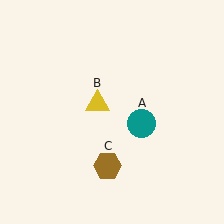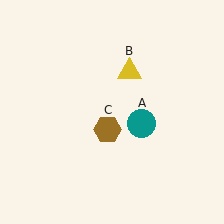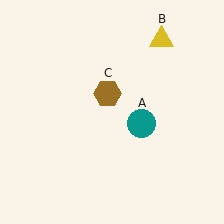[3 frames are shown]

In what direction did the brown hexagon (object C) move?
The brown hexagon (object C) moved up.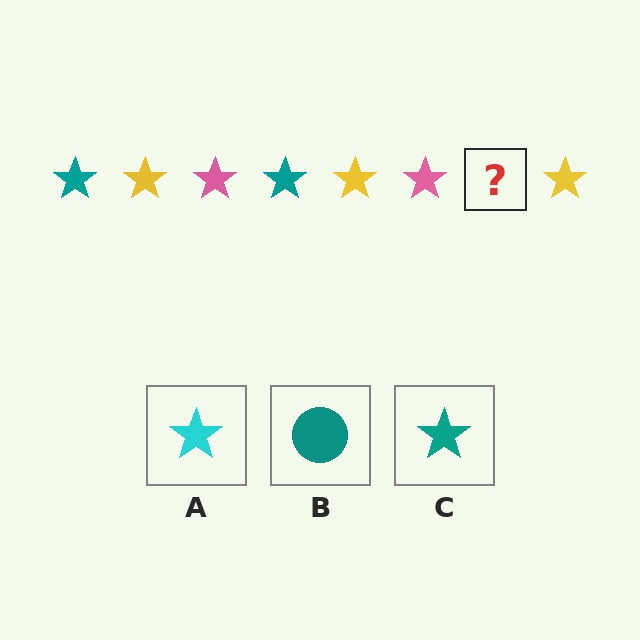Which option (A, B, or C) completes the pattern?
C.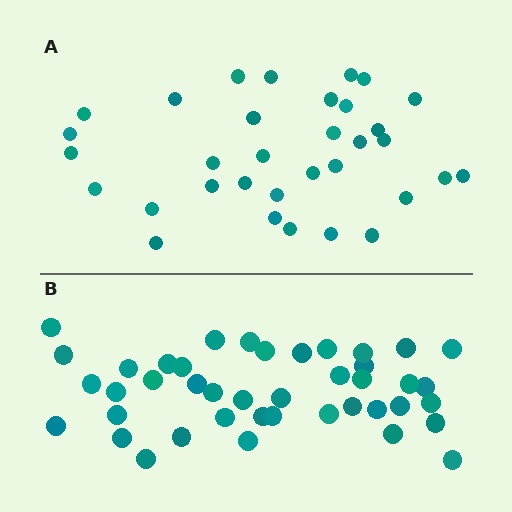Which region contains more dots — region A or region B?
Region B (the bottom region) has more dots.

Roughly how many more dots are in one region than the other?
Region B has roughly 8 or so more dots than region A.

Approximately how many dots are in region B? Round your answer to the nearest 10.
About 40 dots. (The exact count is 42, which rounds to 40.)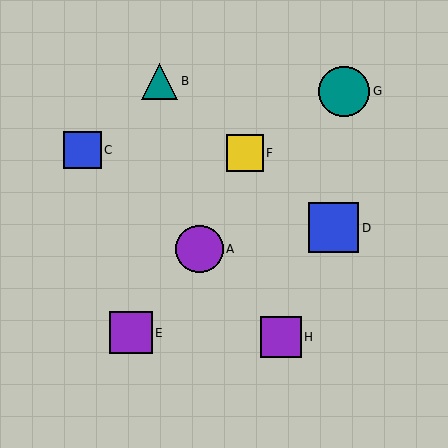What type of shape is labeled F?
Shape F is a yellow square.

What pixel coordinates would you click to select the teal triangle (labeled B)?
Click at (160, 81) to select the teal triangle B.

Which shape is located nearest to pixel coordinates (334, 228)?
The blue square (labeled D) at (334, 228) is nearest to that location.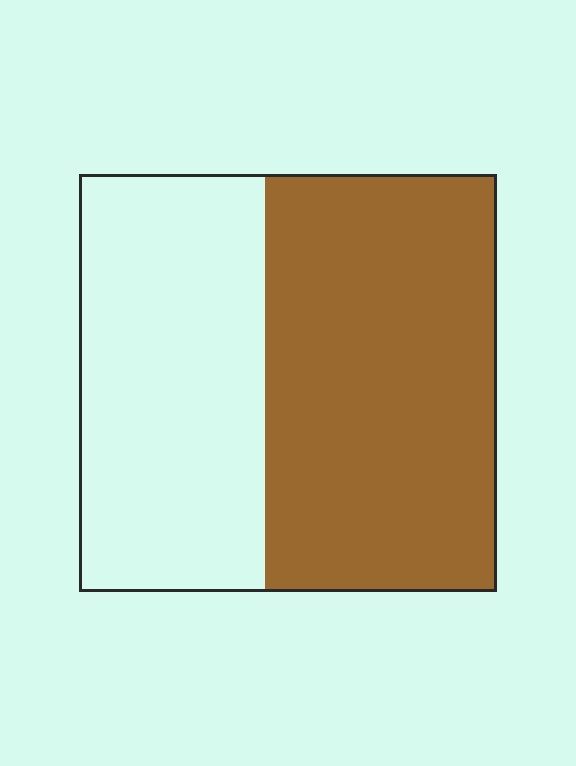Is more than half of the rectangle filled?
Yes.